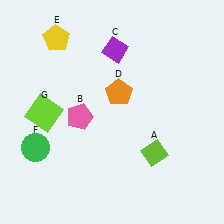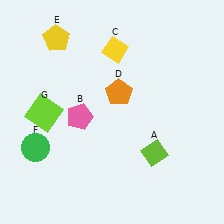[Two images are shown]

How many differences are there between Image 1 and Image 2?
There is 1 difference between the two images.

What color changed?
The diamond (C) changed from purple in Image 1 to yellow in Image 2.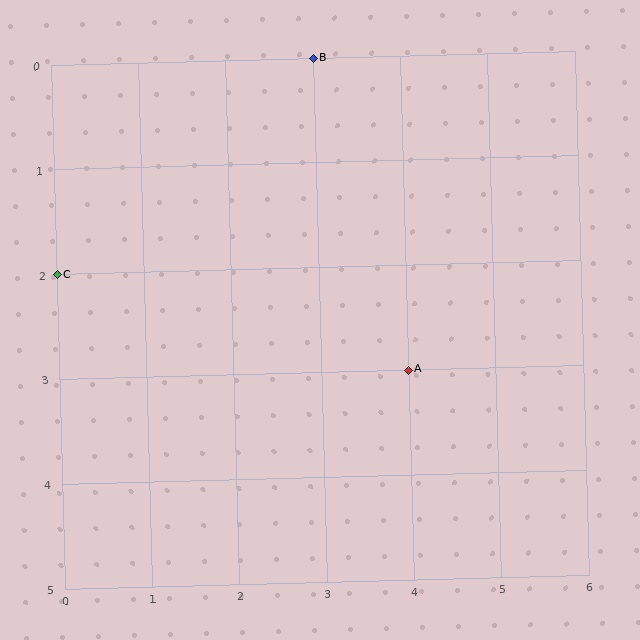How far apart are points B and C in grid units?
Points B and C are 3 columns and 2 rows apart (about 3.6 grid units diagonally).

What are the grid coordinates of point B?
Point B is at grid coordinates (3, 0).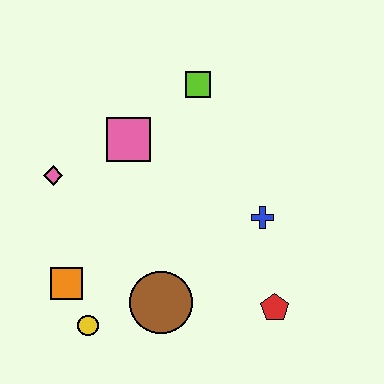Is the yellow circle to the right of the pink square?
No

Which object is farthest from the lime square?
The yellow circle is farthest from the lime square.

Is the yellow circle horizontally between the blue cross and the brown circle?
No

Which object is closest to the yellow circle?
The orange square is closest to the yellow circle.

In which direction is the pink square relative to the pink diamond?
The pink square is to the right of the pink diamond.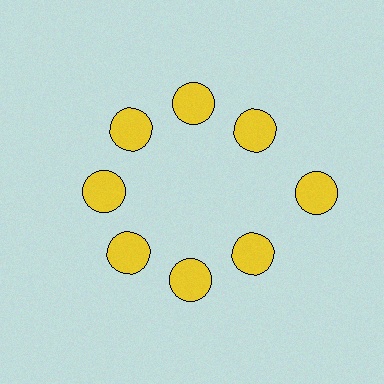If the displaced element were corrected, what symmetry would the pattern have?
It would have 8-fold rotational symmetry — the pattern would map onto itself every 45 degrees.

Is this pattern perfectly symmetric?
No. The 8 yellow circles are arranged in a ring, but one element near the 3 o'clock position is pushed outward from the center, breaking the 8-fold rotational symmetry.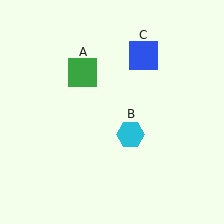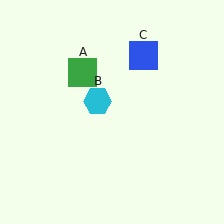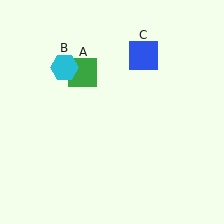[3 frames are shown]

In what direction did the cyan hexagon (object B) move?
The cyan hexagon (object B) moved up and to the left.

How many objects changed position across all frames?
1 object changed position: cyan hexagon (object B).